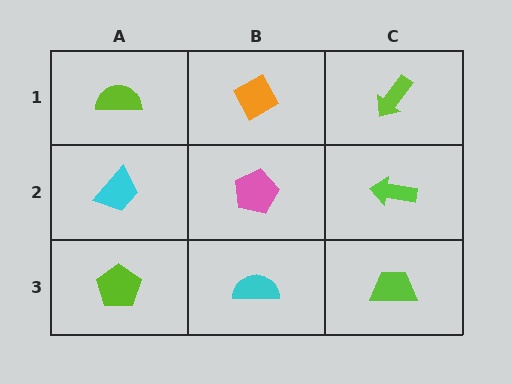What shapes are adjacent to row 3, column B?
A pink pentagon (row 2, column B), a lime pentagon (row 3, column A), a lime trapezoid (row 3, column C).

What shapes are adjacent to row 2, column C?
A lime arrow (row 1, column C), a lime trapezoid (row 3, column C), a pink pentagon (row 2, column B).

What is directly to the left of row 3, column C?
A cyan semicircle.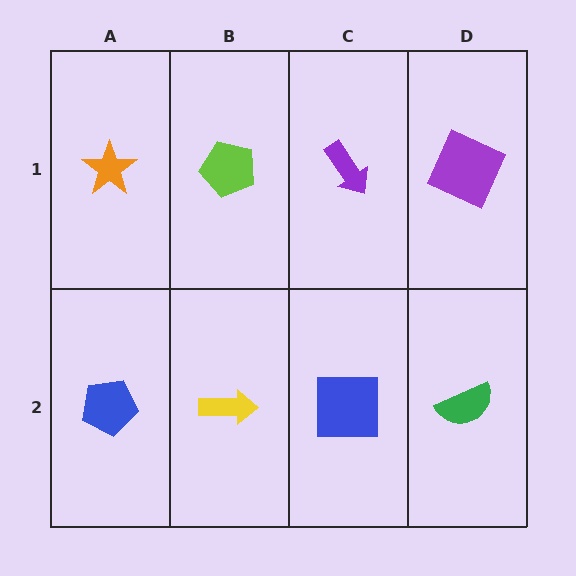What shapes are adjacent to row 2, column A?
An orange star (row 1, column A), a yellow arrow (row 2, column B).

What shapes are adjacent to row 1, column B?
A yellow arrow (row 2, column B), an orange star (row 1, column A), a purple arrow (row 1, column C).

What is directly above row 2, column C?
A purple arrow.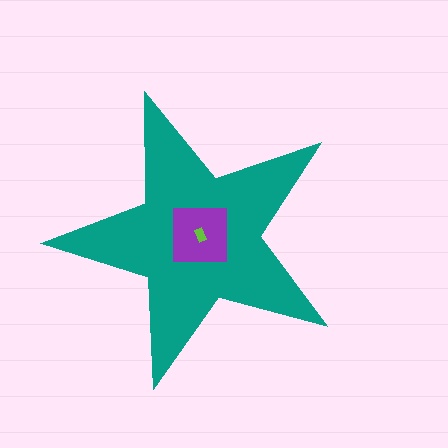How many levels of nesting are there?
3.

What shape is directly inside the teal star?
The purple square.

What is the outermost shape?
The teal star.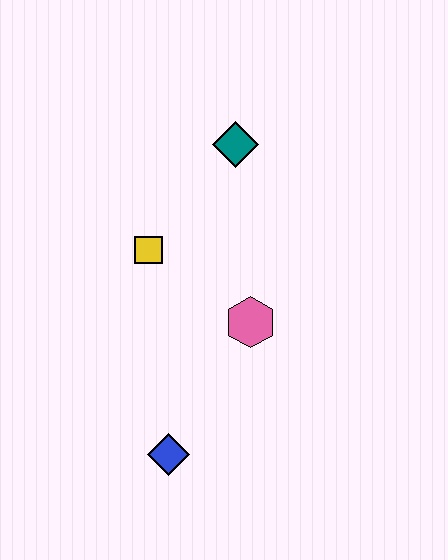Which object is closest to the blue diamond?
The pink hexagon is closest to the blue diamond.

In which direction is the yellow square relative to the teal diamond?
The yellow square is below the teal diamond.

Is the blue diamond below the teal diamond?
Yes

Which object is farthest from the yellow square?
The blue diamond is farthest from the yellow square.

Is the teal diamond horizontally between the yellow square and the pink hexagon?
Yes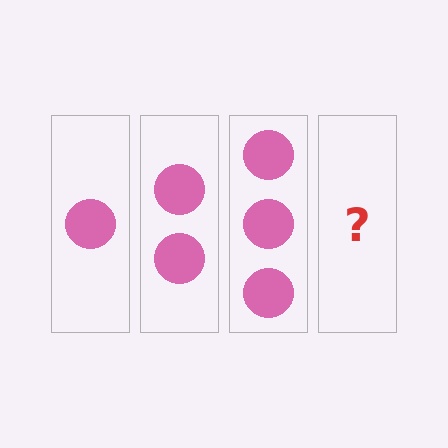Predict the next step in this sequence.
The next step is 4 circles.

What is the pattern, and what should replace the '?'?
The pattern is that each step adds one more circle. The '?' should be 4 circles.